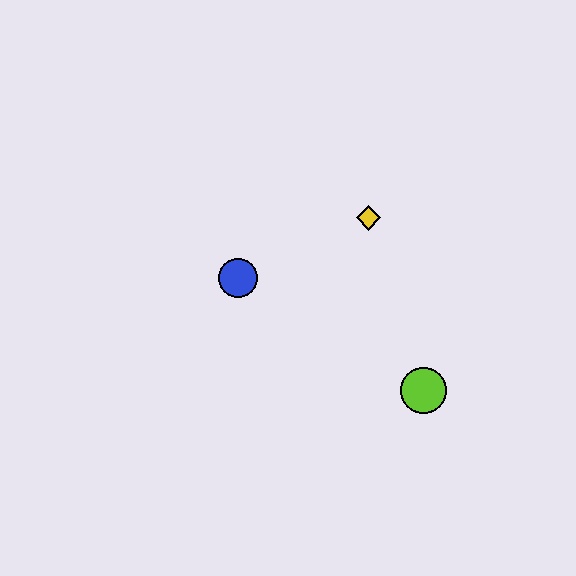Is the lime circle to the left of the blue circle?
No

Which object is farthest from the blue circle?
The lime circle is farthest from the blue circle.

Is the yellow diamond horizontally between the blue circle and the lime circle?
Yes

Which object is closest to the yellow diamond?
The blue circle is closest to the yellow diamond.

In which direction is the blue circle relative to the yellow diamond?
The blue circle is to the left of the yellow diamond.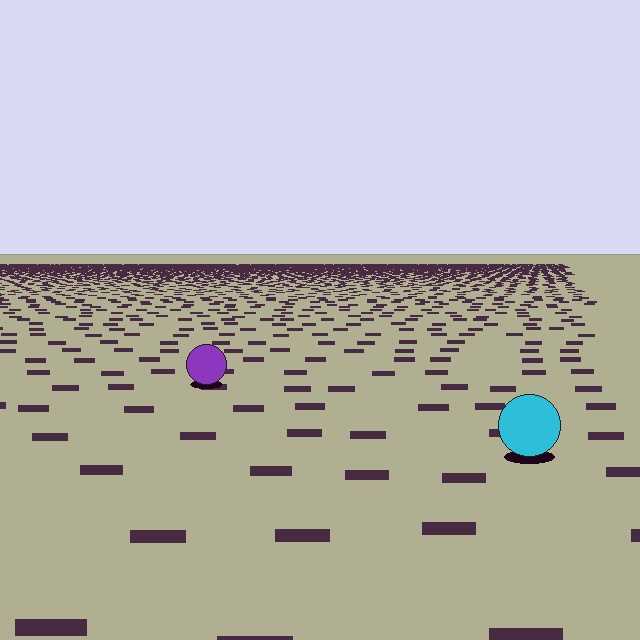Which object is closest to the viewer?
The cyan circle is closest. The texture marks near it are larger and more spread out.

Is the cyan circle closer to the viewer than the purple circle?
Yes. The cyan circle is closer — you can tell from the texture gradient: the ground texture is coarser near it.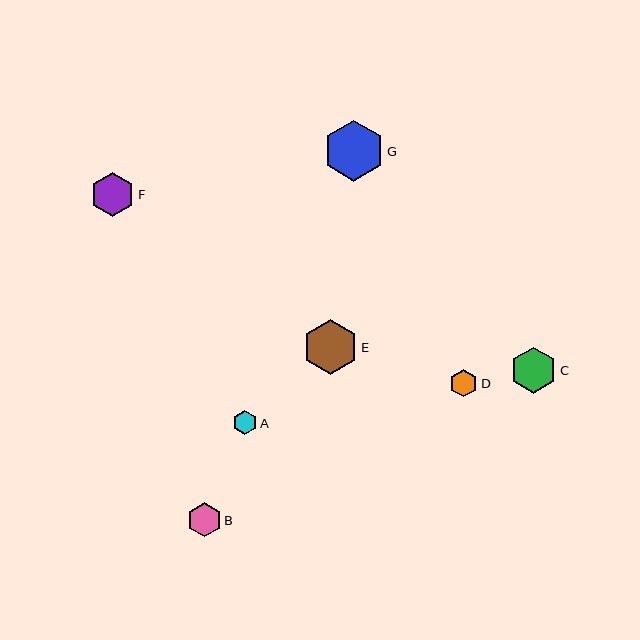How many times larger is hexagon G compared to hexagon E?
Hexagon G is approximately 1.1 times the size of hexagon E.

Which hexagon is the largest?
Hexagon G is the largest with a size of approximately 61 pixels.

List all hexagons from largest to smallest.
From largest to smallest: G, E, C, F, B, D, A.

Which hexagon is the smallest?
Hexagon A is the smallest with a size of approximately 24 pixels.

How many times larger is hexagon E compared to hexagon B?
Hexagon E is approximately 1.6 times the size of hexagon B.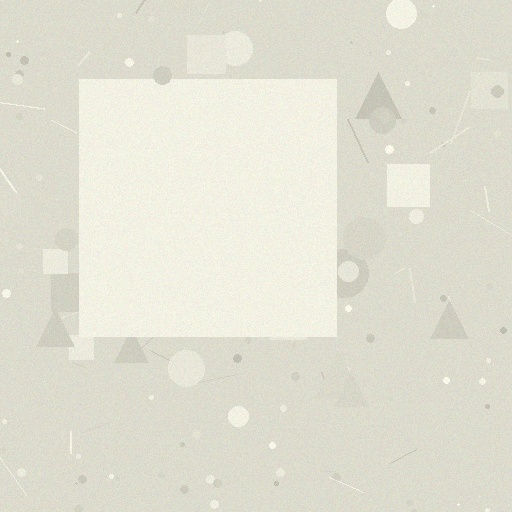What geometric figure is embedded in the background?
A square is embedded in the background.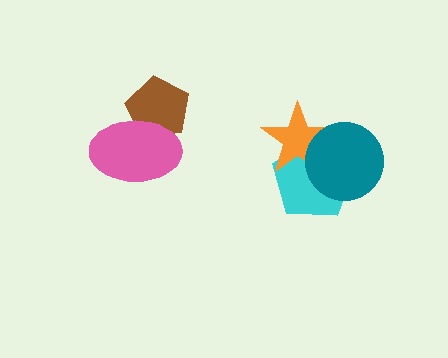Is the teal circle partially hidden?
No, no other shape covers it.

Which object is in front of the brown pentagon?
The pink ellipse is in front of the brown pentagon.